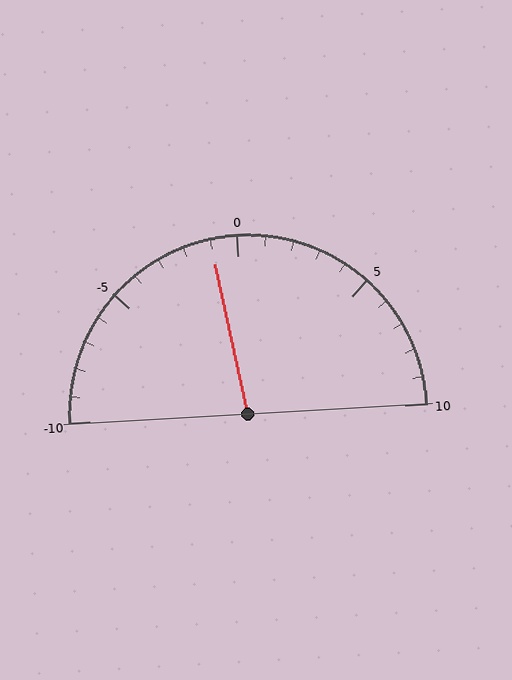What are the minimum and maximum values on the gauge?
The gauge ranges from -10 to 10.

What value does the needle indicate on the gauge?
The needle indicates approximately -1.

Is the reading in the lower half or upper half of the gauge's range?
The reading is in the lower half of the range (-10 to 10).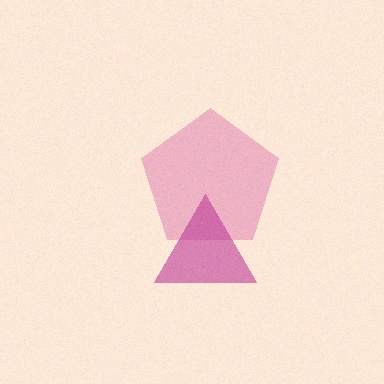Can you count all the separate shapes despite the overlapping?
Yes, there are 2 separate shapes.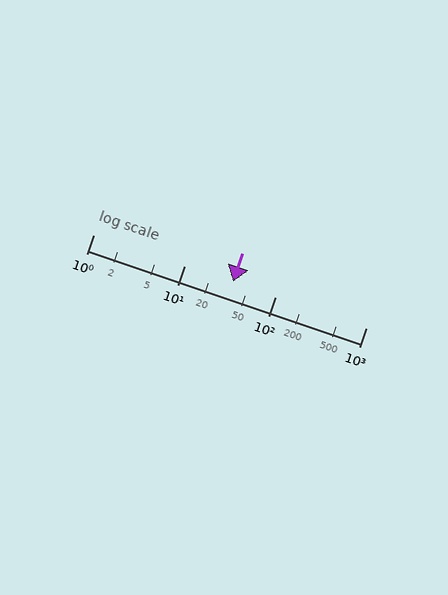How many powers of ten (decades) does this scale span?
The scale spans 3 decades, from 1 to 1000.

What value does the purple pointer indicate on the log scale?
The pointer indicates approximately 34.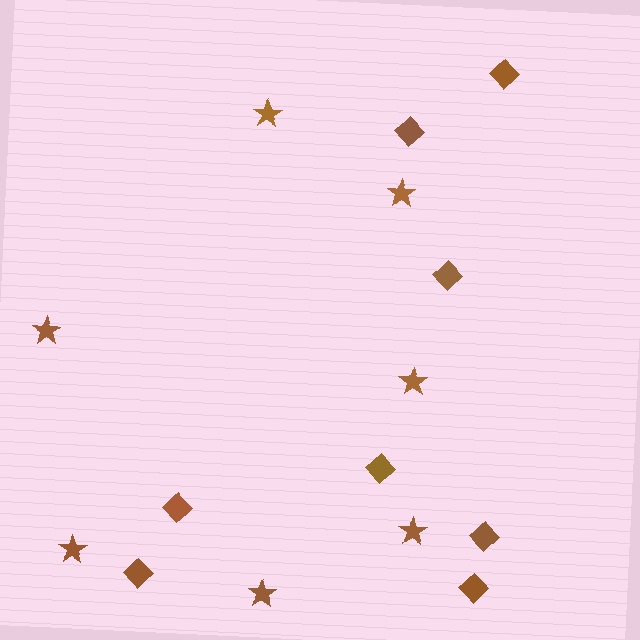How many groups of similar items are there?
There are 2 groups: one group of stars (7) and one group of diamonds (8).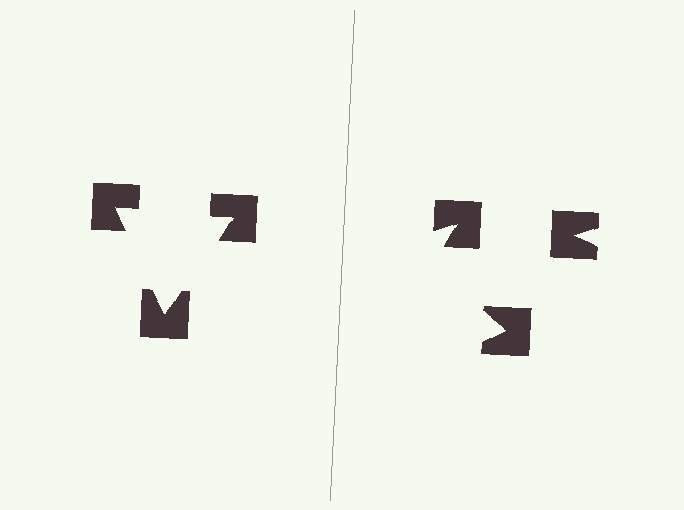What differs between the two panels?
The notched squares are positioned identically on both sides; only the wedge orientations differ. On the left they align to a triangle; on the right they are misaligned.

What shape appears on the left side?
An illusory triangle.